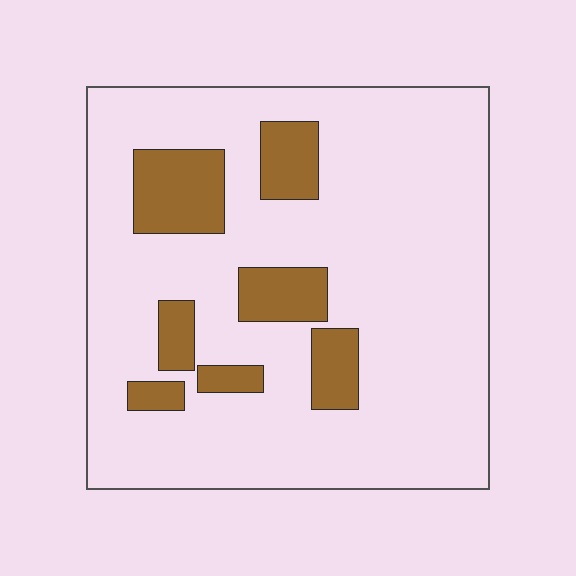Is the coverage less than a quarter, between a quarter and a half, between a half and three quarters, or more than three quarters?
Less than a quarter.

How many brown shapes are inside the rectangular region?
7.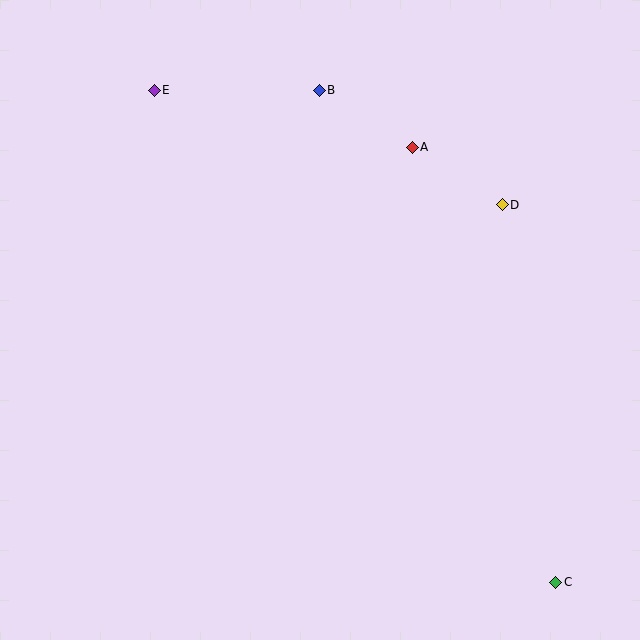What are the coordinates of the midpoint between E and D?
The midpoint between E and D is at (328, 148).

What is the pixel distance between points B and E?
The distance between B and E is 165 pixels.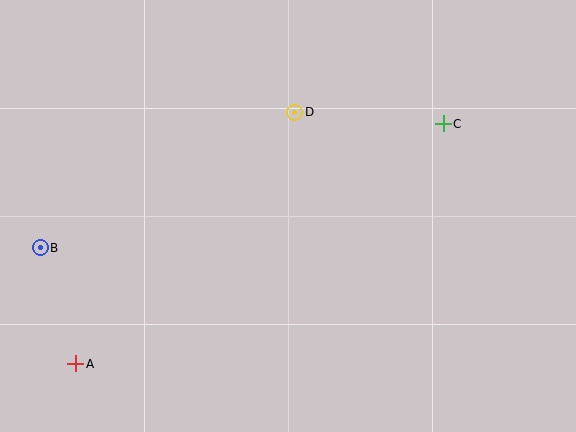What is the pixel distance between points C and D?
The distance between C and D is 149 pixels.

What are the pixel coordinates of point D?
Point D is at (295, 112).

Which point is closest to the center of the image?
Point D at (295, 112) is closest to the center.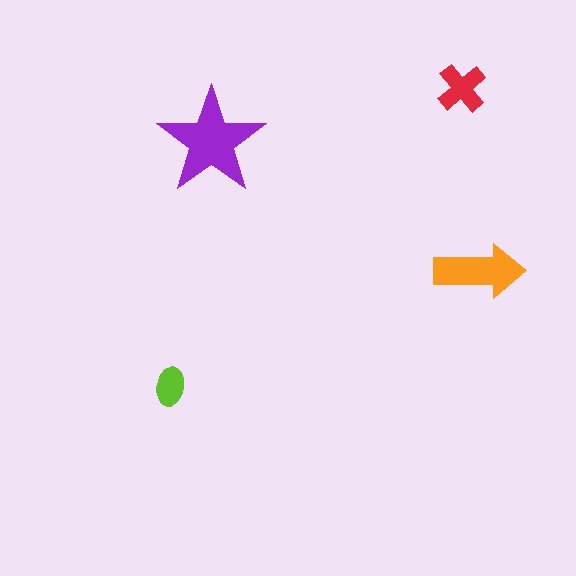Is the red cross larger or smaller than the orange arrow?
Smaller.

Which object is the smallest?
The lime ellipse.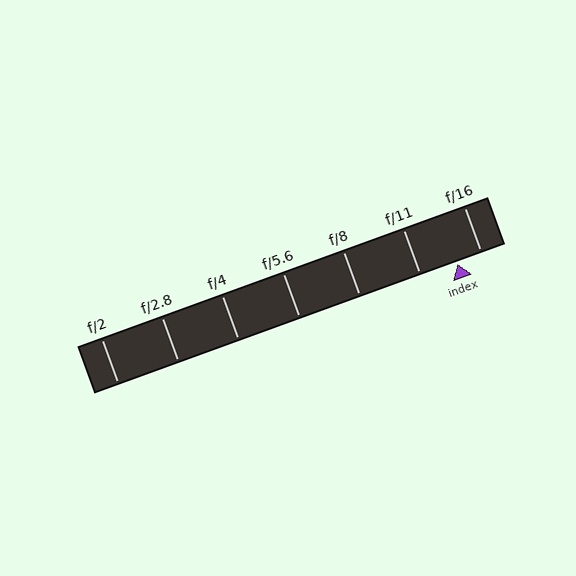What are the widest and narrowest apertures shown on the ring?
The widest aperture shown is f/2 and the narrowest is f/16.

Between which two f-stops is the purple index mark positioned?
The index mark is between f/11 and f/16.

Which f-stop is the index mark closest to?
The index mark is closest to f/16.